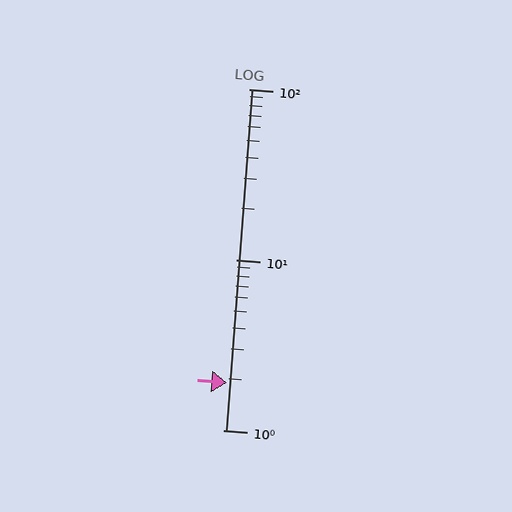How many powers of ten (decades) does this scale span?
The scale spans 2 decades, from 1 to 100.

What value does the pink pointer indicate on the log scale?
The pointer indicates approximately 1.9.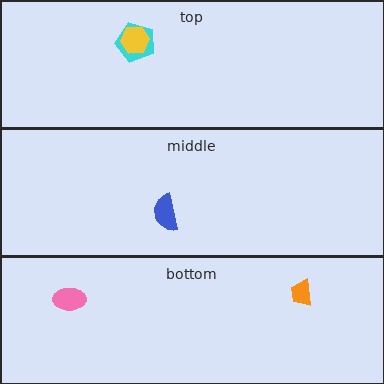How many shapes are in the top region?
2.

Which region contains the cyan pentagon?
The top region.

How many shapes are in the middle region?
1.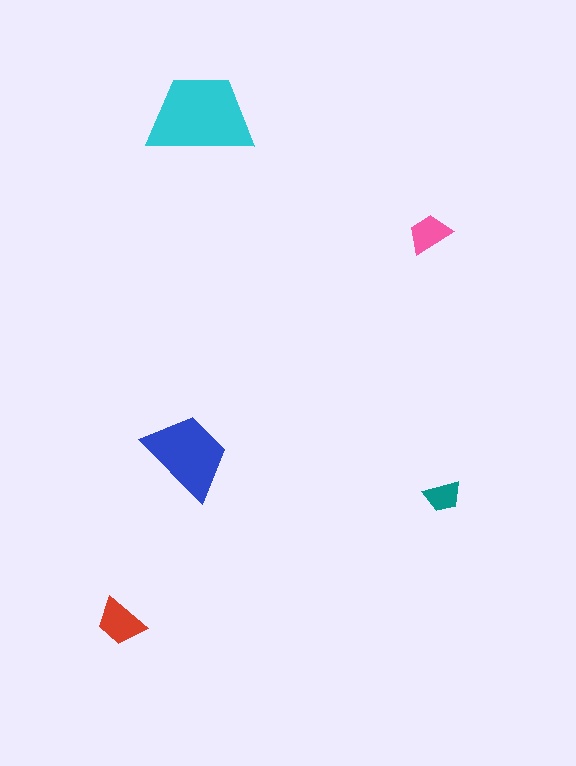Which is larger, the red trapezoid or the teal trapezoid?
The red one.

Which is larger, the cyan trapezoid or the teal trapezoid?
The cyan one.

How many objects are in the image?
There are 5 objects in the image.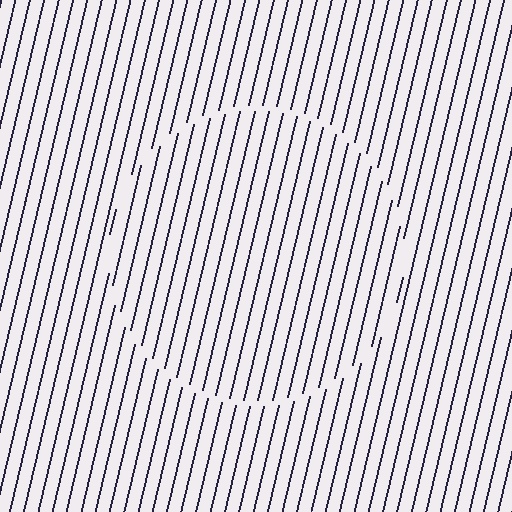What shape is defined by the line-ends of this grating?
An illusory circle. The interior of the shape contains the same grating, shifted by half a period — the contour is defined by the phase discontinuity where line-ends from the inner and outer gratings abut.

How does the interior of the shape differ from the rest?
The interior of the shape contains the same grating, shifted by half a period — the contour is defined by the phase discontinuity where line-ends from the inner and outer gratings abut.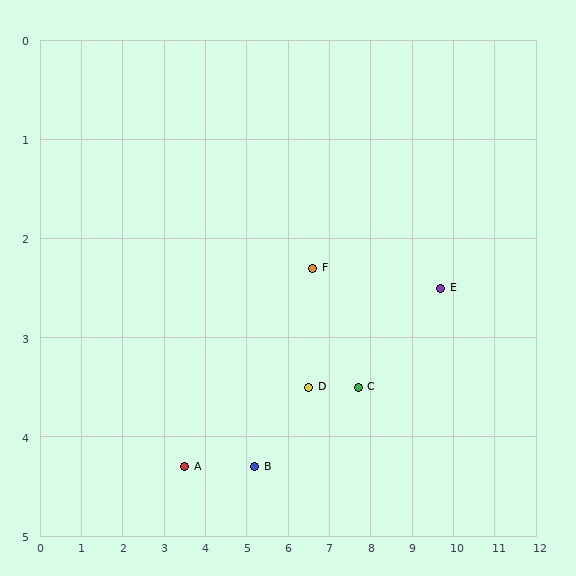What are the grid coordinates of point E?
Point E is at approximately (9.7, 2.5).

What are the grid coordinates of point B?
Point B is at approximately (5.2, 4.3).